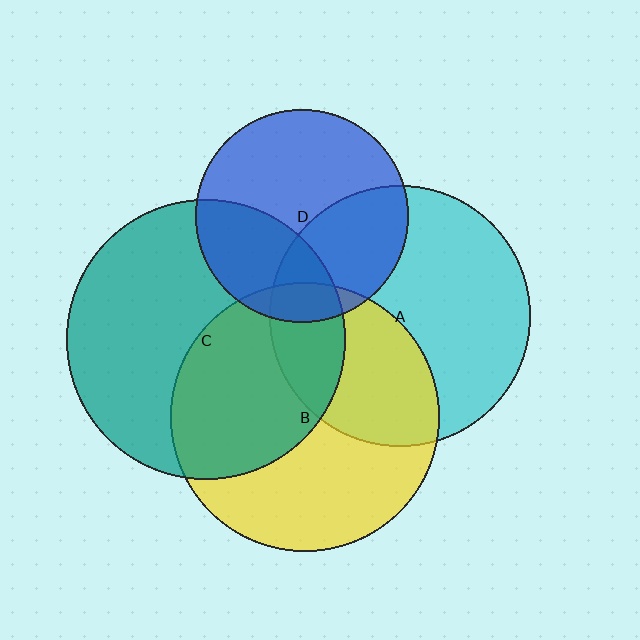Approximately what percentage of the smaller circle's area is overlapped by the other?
Approximately 35%.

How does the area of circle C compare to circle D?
Approximately 1.7 times.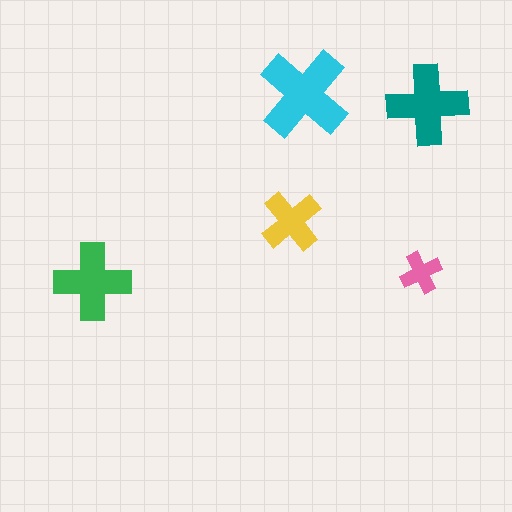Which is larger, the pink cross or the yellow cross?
The yellow one.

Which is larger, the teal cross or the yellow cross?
The teal one.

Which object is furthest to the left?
The green cross is leftmost.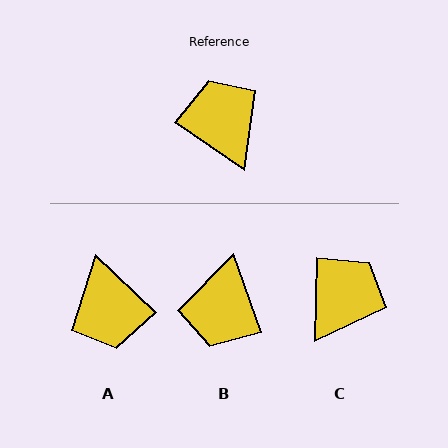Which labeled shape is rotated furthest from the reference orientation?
A, about 171 degrees away.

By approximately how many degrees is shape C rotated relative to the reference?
Approximately 57 degrees clockwise.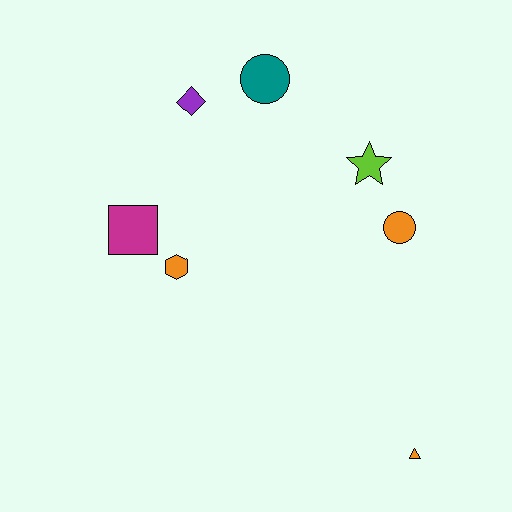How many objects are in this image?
There are 7 objects.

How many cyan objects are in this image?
There are no cyan objects.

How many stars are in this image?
There is 1 star.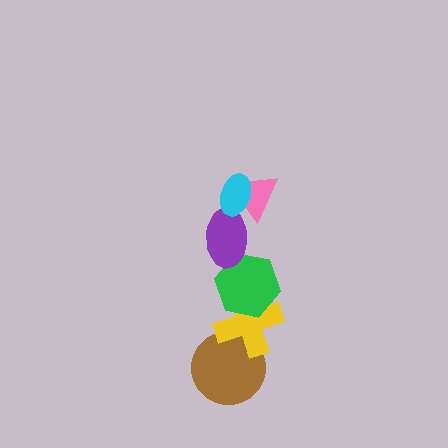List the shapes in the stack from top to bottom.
From top to bottom: the cyan ellipse, the pink triangle, the purple ellipse, the green hexagon, the yellow cross, the brown circle.